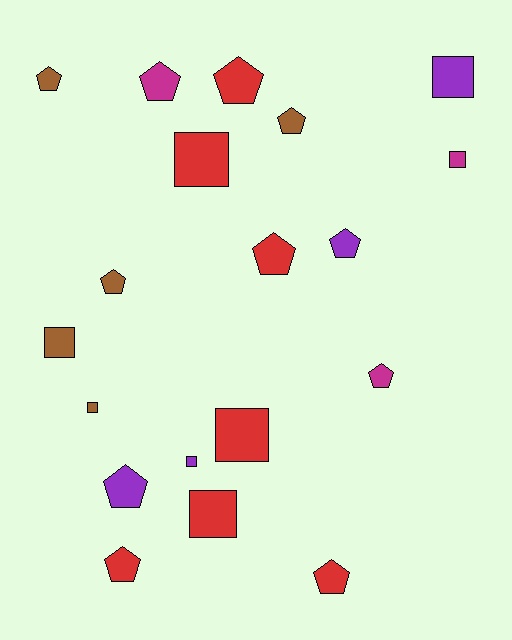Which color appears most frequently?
Red, with 7 objects.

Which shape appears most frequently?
Pentagon, with 11 objects.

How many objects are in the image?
There are 19 objects.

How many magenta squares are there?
There is 1 magenta square.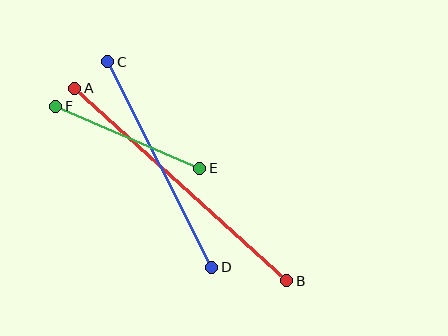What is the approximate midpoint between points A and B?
The midpoint is at approximately (181, 184) pixels.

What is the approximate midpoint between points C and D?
The midpoint is at approximately (160, 165) pixels.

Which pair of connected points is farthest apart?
Points A and B are farthest apart.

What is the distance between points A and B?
The distance is approximately 286 pixels.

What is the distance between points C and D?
The distance is approximately 230 pixels.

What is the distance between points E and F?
The distance is approximately 157 pixels.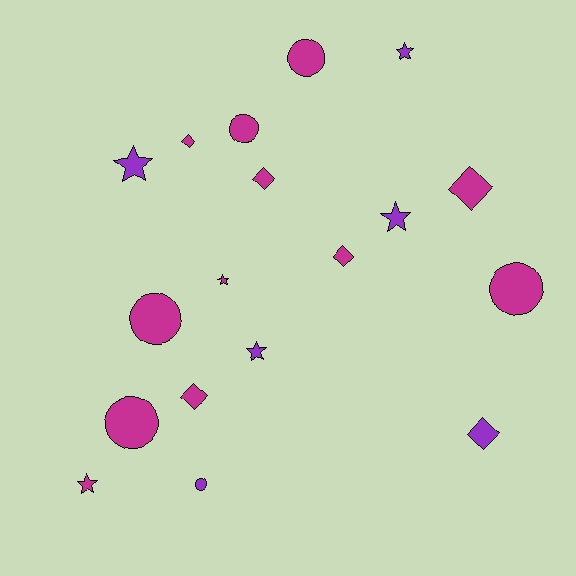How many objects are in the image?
There are 18 objects.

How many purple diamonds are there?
There is 1 purple diamond.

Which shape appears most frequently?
Star, with 6 objects.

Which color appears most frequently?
Magenta, with 12 objects.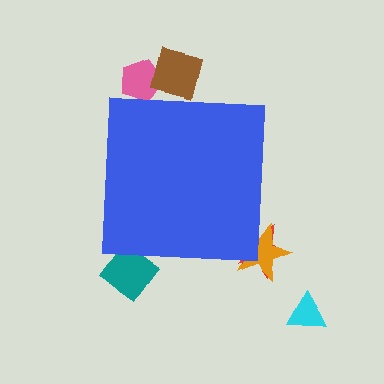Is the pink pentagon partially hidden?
Yes, the pink pentagon is partially hidden behind the blue square.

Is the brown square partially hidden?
Yes, the brown square is partially hidden behind the blue square.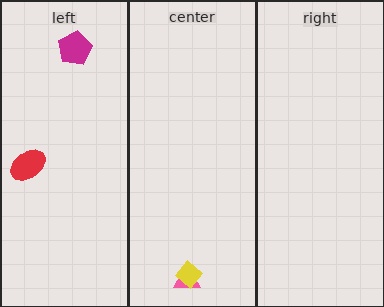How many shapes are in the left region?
2.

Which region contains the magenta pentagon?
The left region.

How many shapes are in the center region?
2.